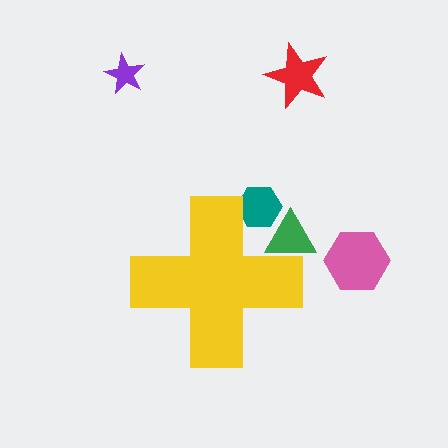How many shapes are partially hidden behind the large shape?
2 shapes are partially hidden.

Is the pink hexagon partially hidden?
No, the pink hexagon is fully visible.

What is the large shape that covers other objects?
A yellow cross.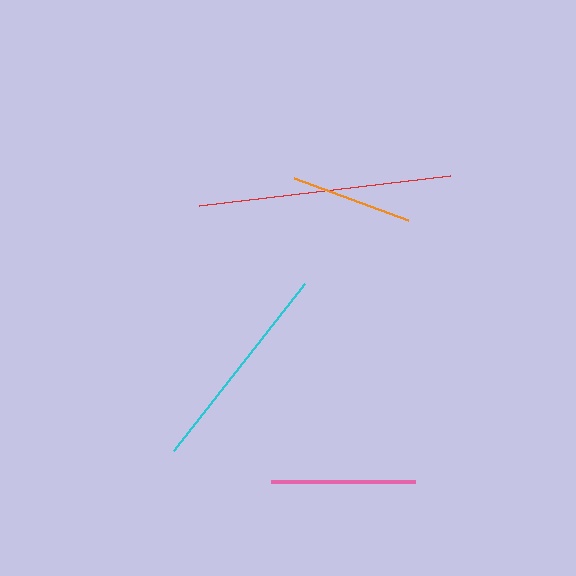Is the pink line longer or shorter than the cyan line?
The cyan line is longer than the pink line.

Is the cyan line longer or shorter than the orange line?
The cyan line is longer than the orange line.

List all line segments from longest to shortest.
From longest to shortest: red, cyan, pink, orange.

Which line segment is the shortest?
The orange line is the shortest at approximately 122 pixels.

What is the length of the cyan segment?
The cyan segment is approximately 212 pixels long.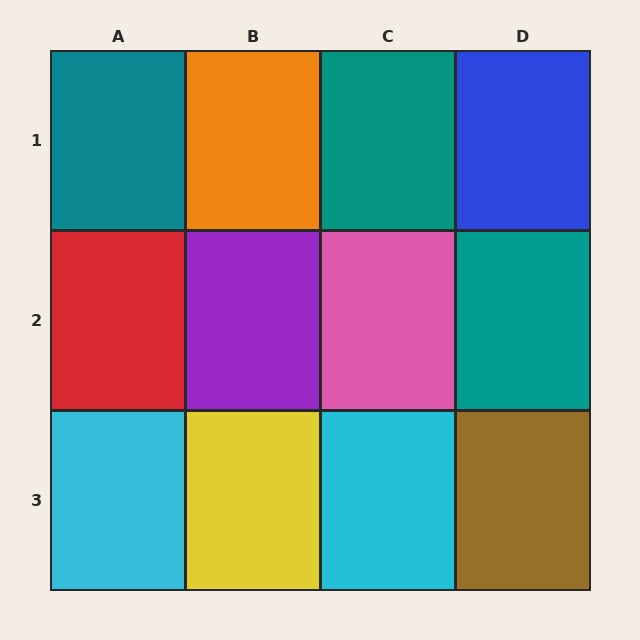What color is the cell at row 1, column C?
Teal.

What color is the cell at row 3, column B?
Yellow.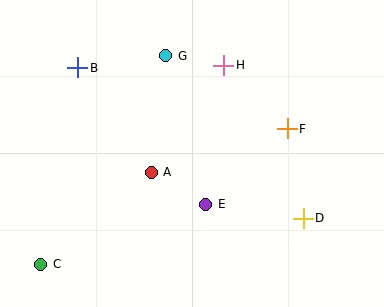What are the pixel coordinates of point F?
Point F is at (287, 129).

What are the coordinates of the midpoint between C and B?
The midpoint between C and B is at (59, 166).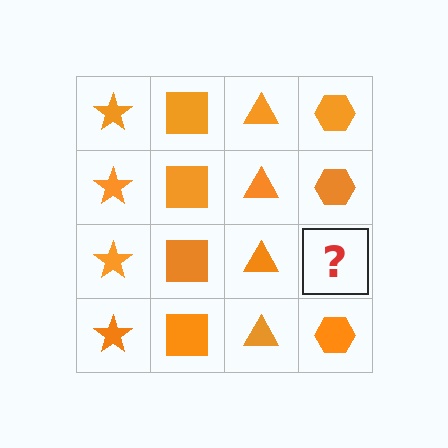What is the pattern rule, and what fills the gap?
The rule is that each column has a consistent shape. The gap should be filled with an orange hexagon.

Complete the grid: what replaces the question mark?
The question mark should be replaced with an orange hexagon.